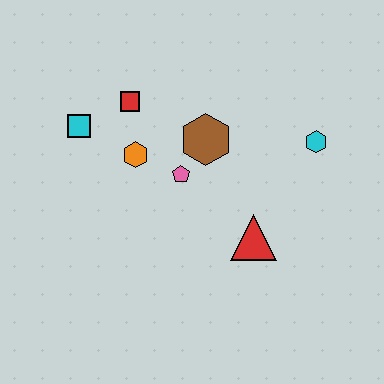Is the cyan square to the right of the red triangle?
No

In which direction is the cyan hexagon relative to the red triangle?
The cyan hexagon is above the red triangle.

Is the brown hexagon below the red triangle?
No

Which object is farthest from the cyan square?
The cyan hexagon is farthest from the cyan square.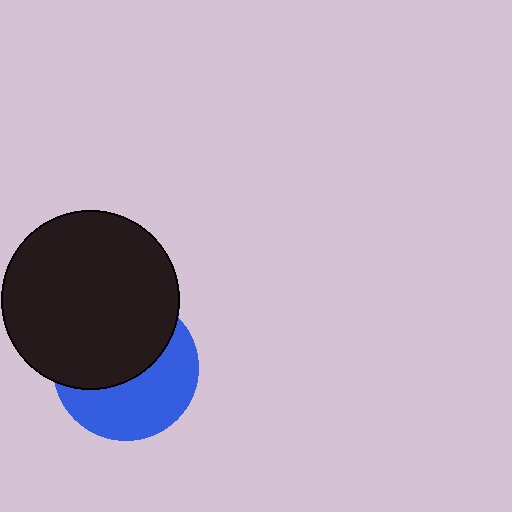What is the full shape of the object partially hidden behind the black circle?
The partially hidden object is a blue circle.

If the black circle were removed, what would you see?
You would see the complete blue circle.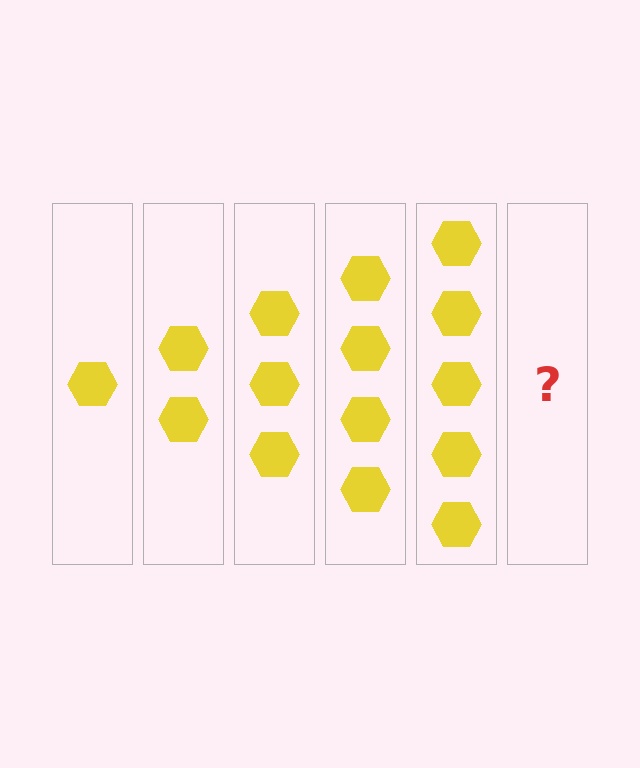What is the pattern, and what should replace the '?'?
The pattern is that each step adds one more hexagon. The '?' should be 6 hexagons.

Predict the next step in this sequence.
The next step is 6 hexagons.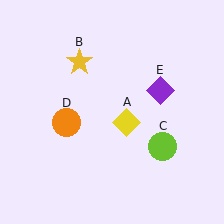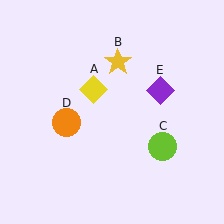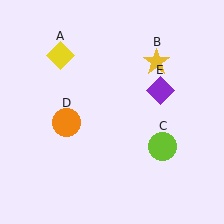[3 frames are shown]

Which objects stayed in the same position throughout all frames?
Lime circle (object C) and orange circle (object D) and purple diamond (object E) remained stationary.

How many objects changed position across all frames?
2 objects changed position: yellow diamond (object A), yellow star (object B).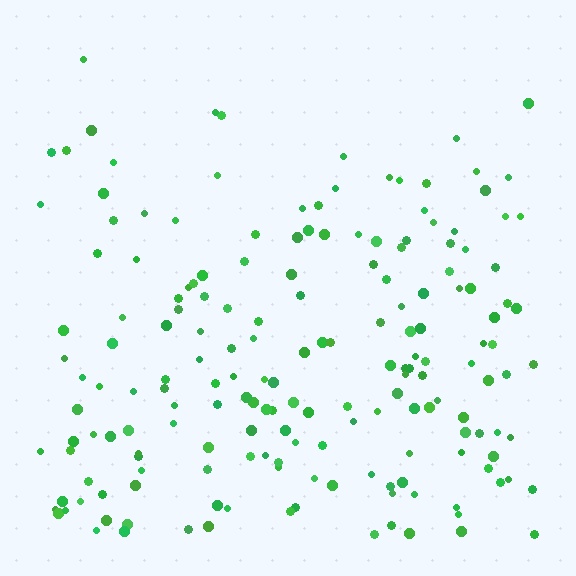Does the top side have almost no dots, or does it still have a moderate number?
Still a moderate number, just noticeably fewer than the bottom.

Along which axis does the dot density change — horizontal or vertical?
Vertical.